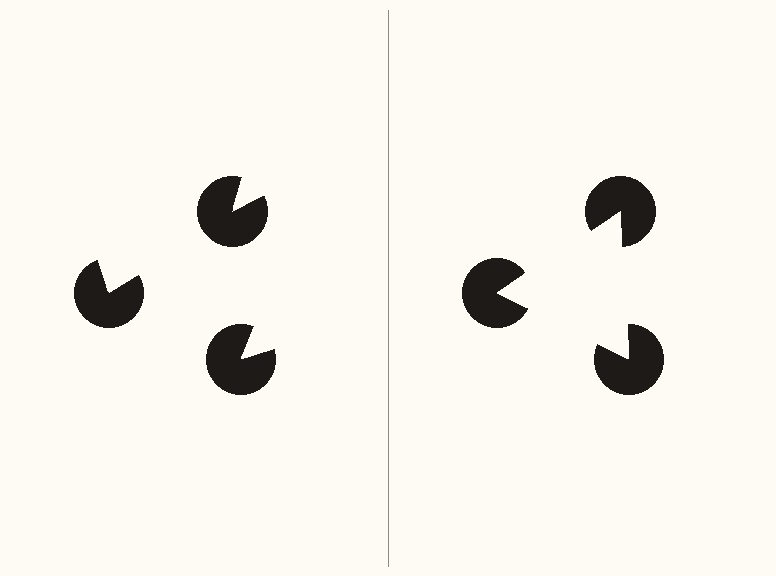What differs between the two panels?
The pac-man discs are positioned identically on both sides; only the wedge orientations differ. On the right they align to a triangle; on the left they are misaligned.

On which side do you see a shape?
An illusory triangle appears on the right side. On the left side the wedge cuts are rotated, so no coherent shape forms.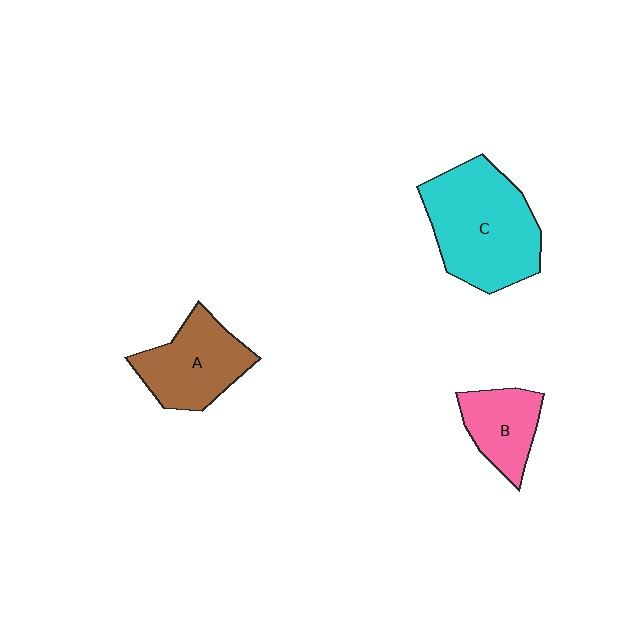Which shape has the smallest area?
Shape B (pink).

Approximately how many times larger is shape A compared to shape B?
Approximately 1.4 times.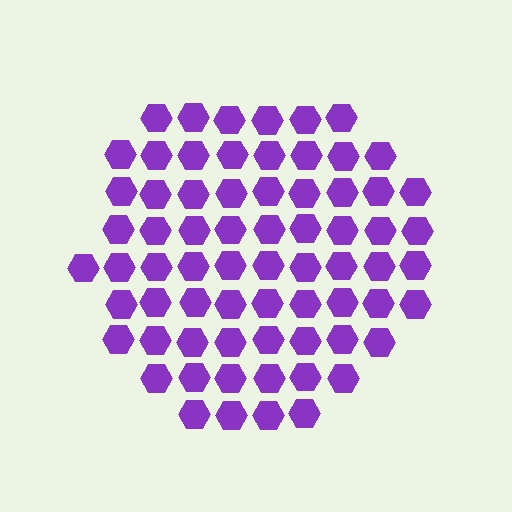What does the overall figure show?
The overall figure shows a circle.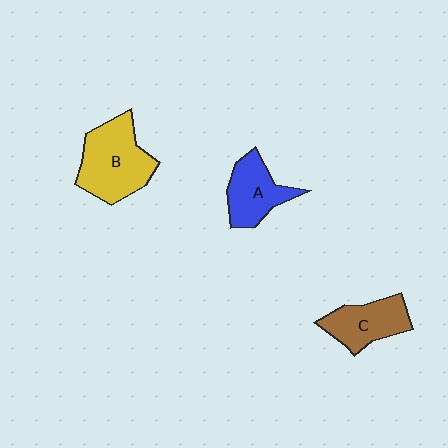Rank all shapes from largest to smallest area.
From largest to smallest: B (yellow), C (brown), A (blue).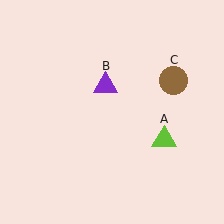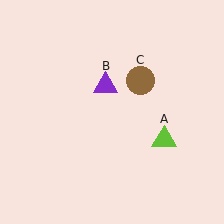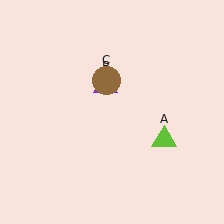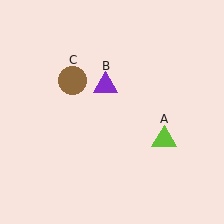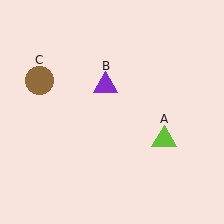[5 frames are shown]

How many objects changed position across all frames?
1 object changed position: brown circle (object C).